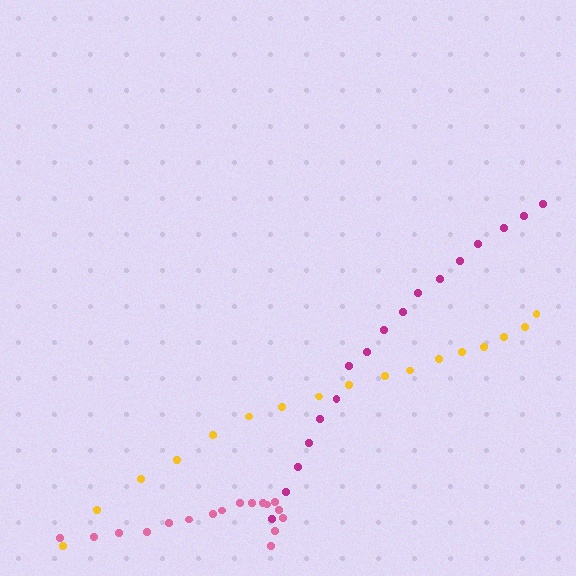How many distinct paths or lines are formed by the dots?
There are 3 distinct paths.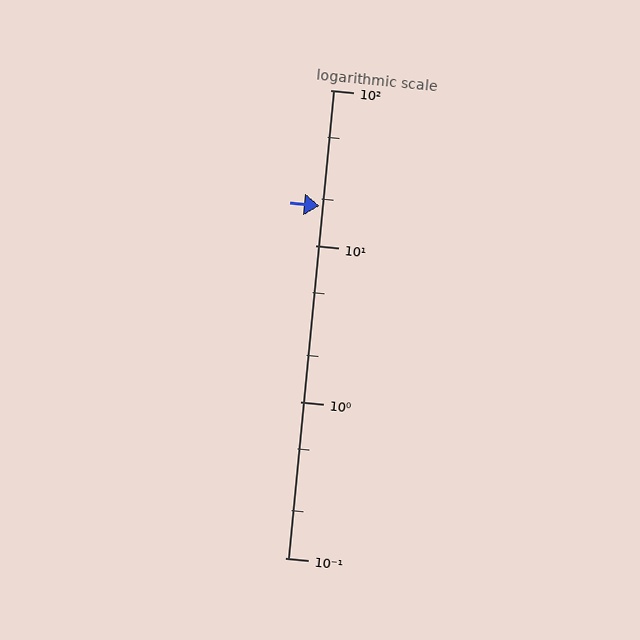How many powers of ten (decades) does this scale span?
The scale spans 3 decades, from 0.1 to 100.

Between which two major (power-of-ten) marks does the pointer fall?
The pointer is between 10 and 100.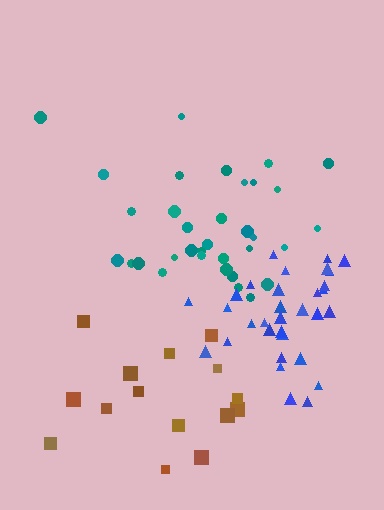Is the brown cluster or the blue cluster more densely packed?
Blue.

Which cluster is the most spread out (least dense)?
Brown.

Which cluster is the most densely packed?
Blue.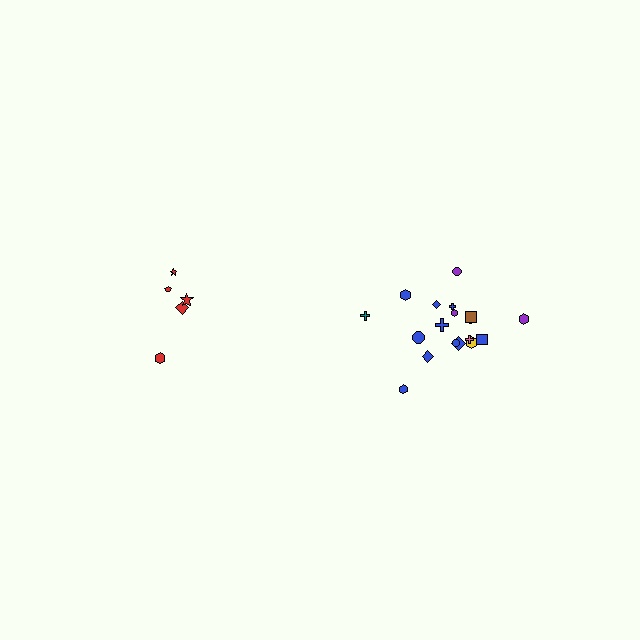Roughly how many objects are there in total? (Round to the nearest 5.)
Roughly 25 objects in total.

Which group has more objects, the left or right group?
The right group.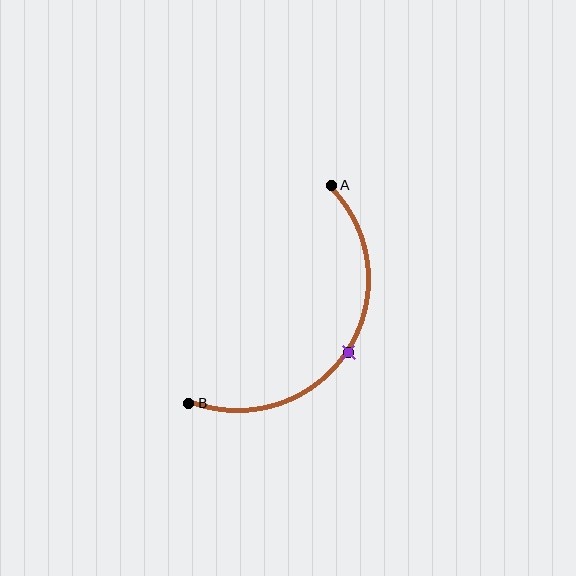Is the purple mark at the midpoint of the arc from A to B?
Yes. The purple mark lies on the arc at equal arc-length from both A and B — it is the arc midpoint.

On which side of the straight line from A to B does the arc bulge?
The arc bulges to the right of the straight line connecting A and B.